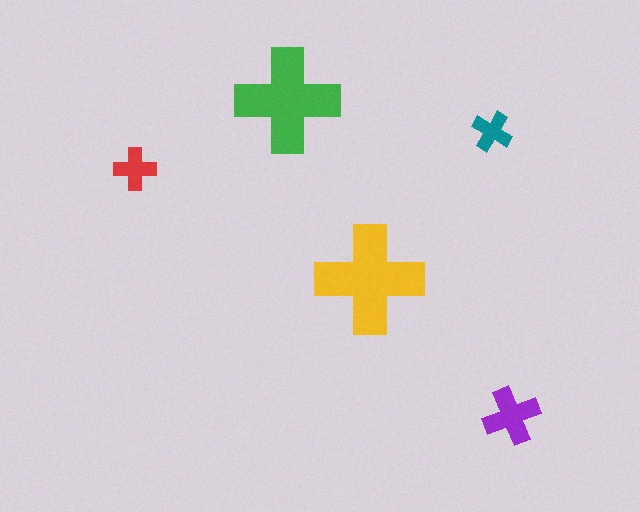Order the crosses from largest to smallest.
the yellow one, the green one, the purple one, the red one, the teal one.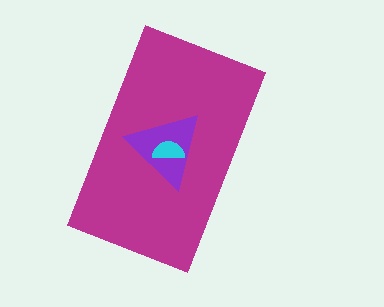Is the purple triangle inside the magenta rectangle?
Yes.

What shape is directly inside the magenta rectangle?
The purple triangle.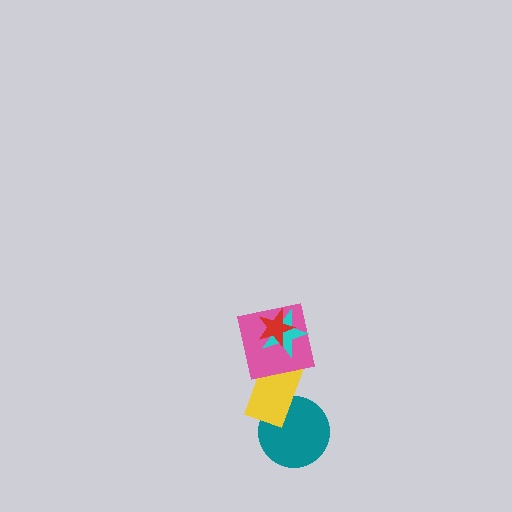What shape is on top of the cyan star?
The red star is on top of the cyan star.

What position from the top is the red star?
The red star is 1st from the top.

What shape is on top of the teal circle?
The yellow rectangle is on top of the teal circle.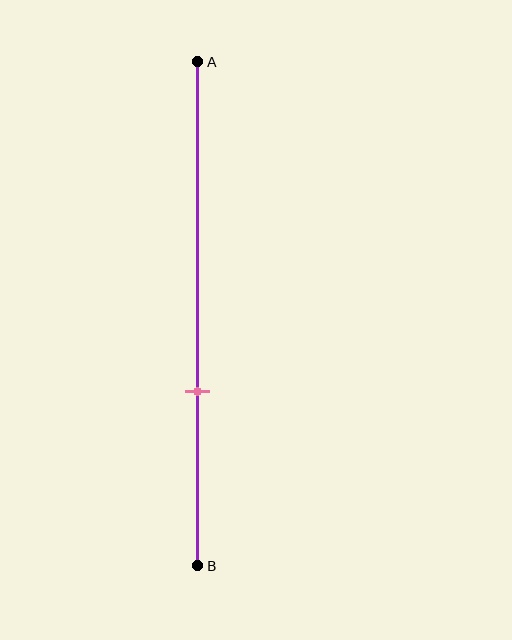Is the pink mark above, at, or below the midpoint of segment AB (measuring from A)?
The pink mark is below the midpoint of segment AB.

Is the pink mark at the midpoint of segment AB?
No, the mark is at about 65% from A, not at the 50% midpoint.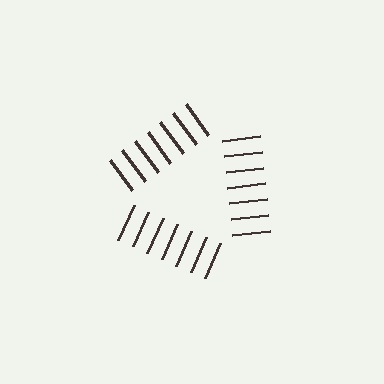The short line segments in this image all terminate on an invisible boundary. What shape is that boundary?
An illusory triangle — the line segments terminate on its edges but no continuous stroke is drawn.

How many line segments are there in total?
21 — 7 along each of the 3 edges.